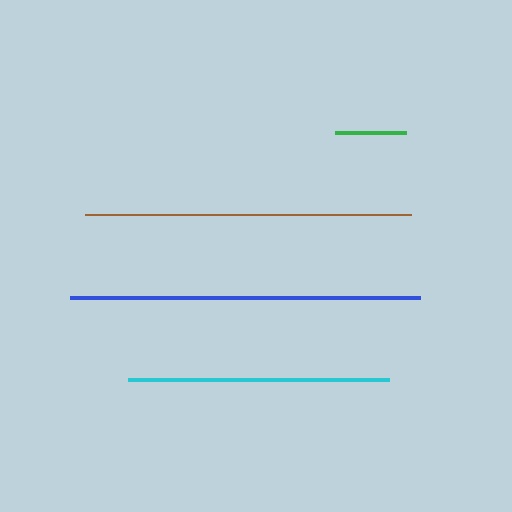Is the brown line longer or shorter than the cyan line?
The brown line is longer than the cyan line.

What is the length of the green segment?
The green segment is approximately 70 pixels long.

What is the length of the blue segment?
The blue segment is approximately 350 pixels long.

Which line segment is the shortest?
The green line is the shortest at approximately 70 pixels.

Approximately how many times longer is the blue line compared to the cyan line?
The blue line is approximately 1.3 times the length of the cyan line.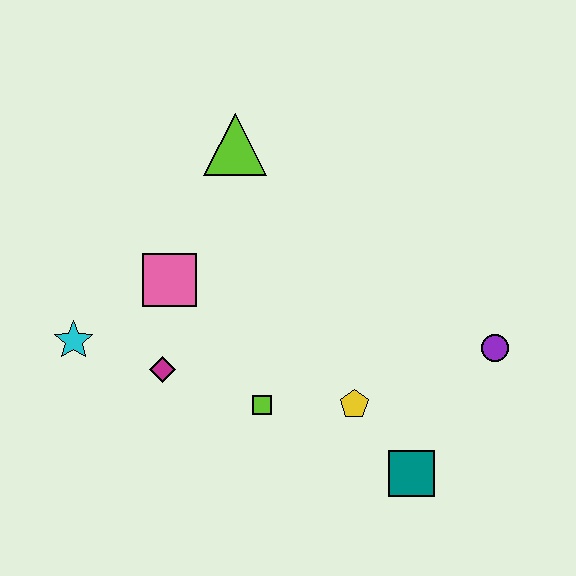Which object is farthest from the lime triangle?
The teal square is farthest from the lime triangle.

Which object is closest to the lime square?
The yellow pentagon is closest to the lime square.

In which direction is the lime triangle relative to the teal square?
The lime triangle is above the teal square.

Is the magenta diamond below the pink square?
Yes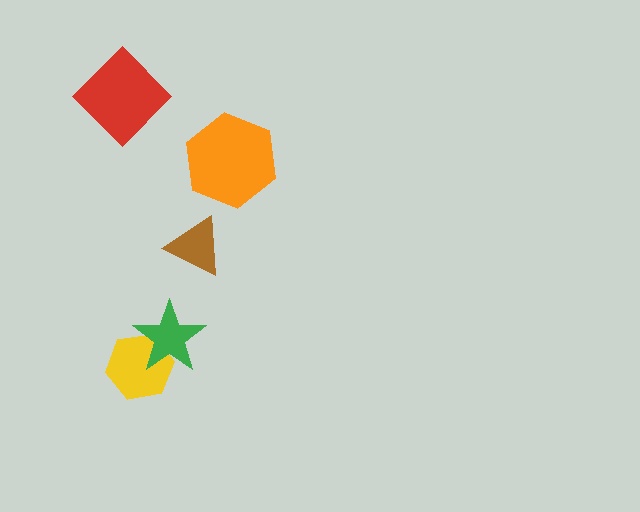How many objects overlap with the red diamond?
0 objects overlap with the red diamond.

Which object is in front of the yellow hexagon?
The green star is in front of the yellow hexagon.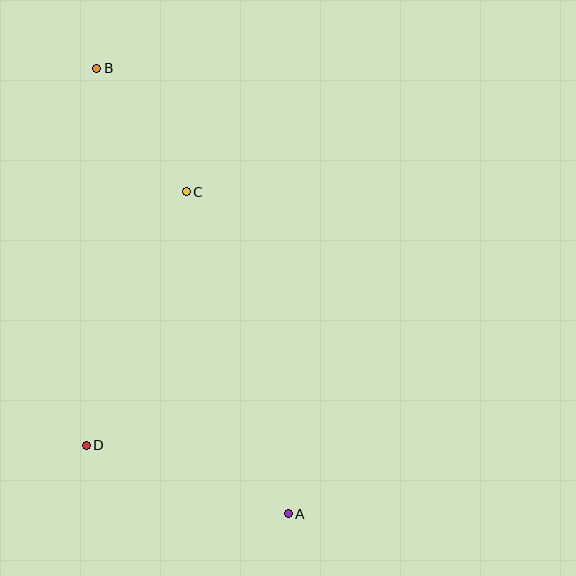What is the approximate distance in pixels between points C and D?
The distance between C and D is approximately 273 pixels.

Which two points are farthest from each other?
Points A and B are farthest from each other.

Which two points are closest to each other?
Points B and C are closest to each other.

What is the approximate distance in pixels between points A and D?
The distance between A and D is approximately 214 pixels.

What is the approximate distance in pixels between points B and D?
The distance between B and D is approximately 377 pixels.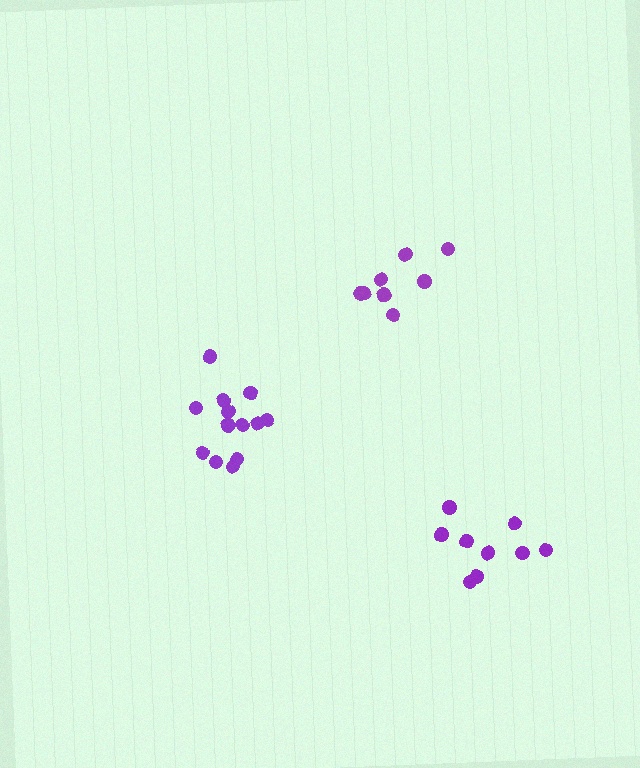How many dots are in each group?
Group 1: 8 dots, Group 2: 10 dots, Group 3: 13 dots (31 total).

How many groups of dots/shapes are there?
There are 3 groups.